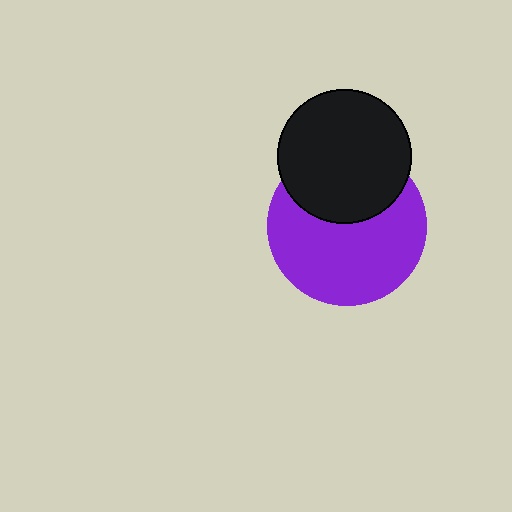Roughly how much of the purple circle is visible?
About half of it is visible (roughly 64%).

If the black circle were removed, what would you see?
You would see the complete purple circle.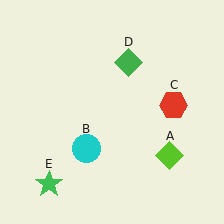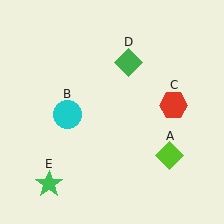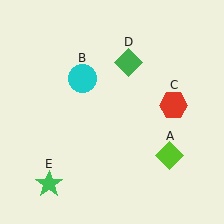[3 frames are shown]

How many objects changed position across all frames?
1 object changed position: cyan circle (object B).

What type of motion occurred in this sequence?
The cyan circle (object B) rotated clockwise around the center of the scene.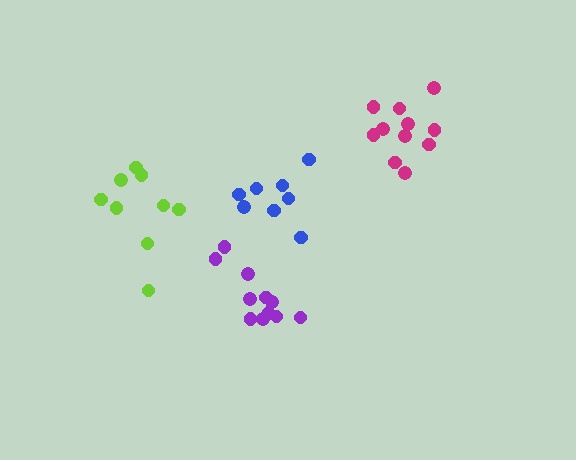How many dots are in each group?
Group 1: 9 dots, Group 2: 8 dots, Group 3: 11 dots, Group 4: 11 dots (39 total).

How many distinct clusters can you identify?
There are 4 distinct clusters.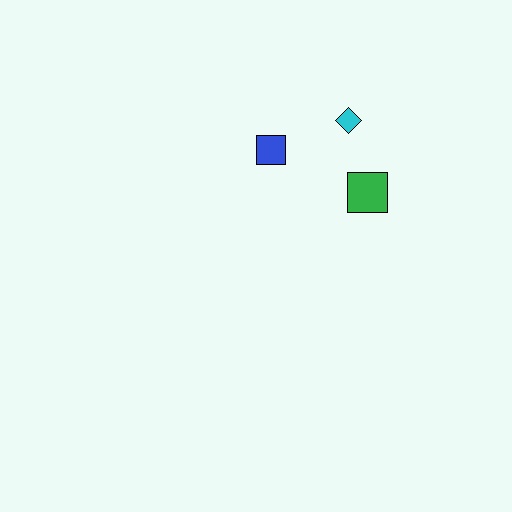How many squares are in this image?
There are 2 squares.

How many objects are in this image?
There are 3 objects.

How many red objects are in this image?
There are no red objects.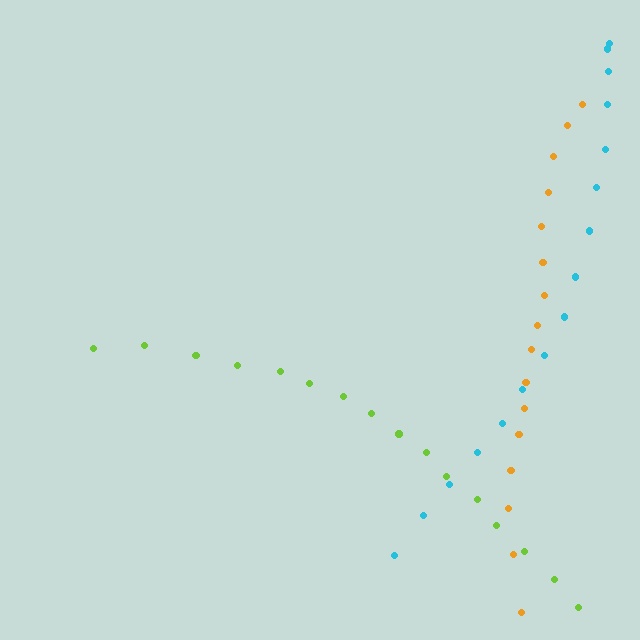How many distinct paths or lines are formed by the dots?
There are 3 distinct paths.